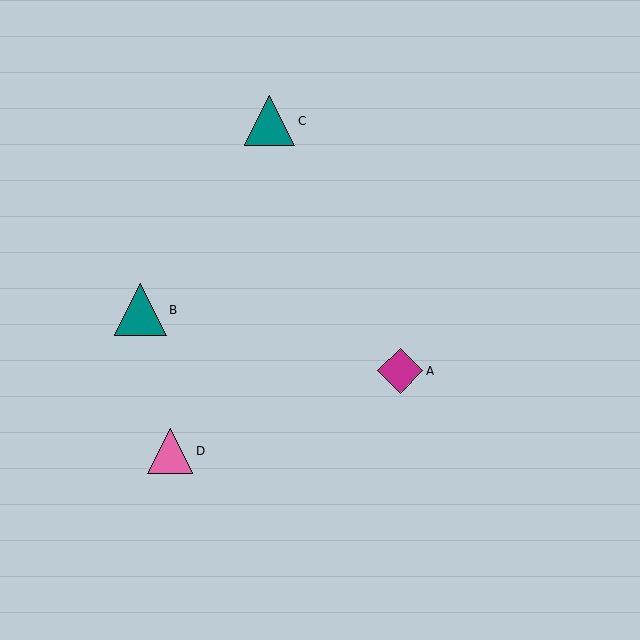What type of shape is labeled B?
Shape B is a teal triangle.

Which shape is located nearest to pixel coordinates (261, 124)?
The teal triangle (labeled C) at (270, 121) is nearest to that location.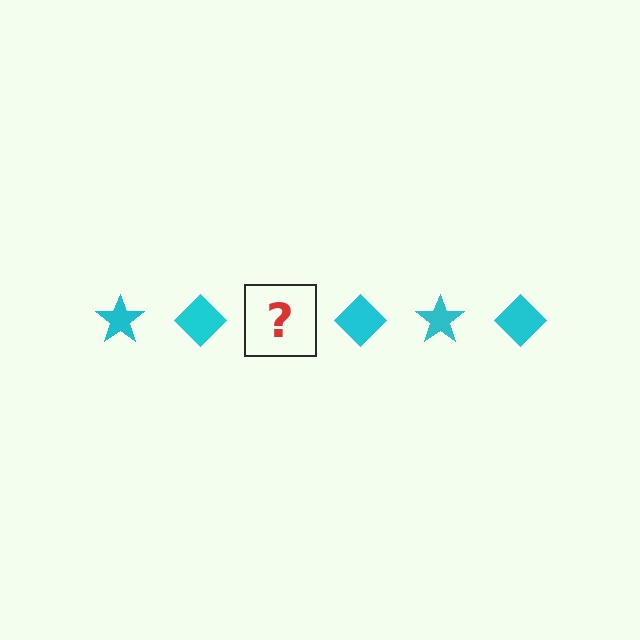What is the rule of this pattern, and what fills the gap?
The rule is that the pattern cycles through star, diamond shapes in cyan. The gap should be filled with a cyan star.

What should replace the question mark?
The question mark should be replaced with a cyan star.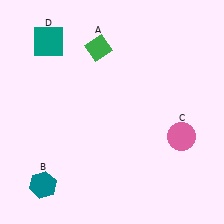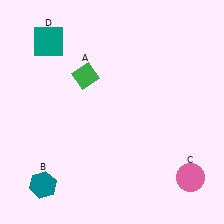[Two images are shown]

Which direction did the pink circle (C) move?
The pink circle (C) moved down.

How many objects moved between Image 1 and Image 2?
2 objects moved between the two images.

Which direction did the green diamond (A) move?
The green diamond (A) moved down.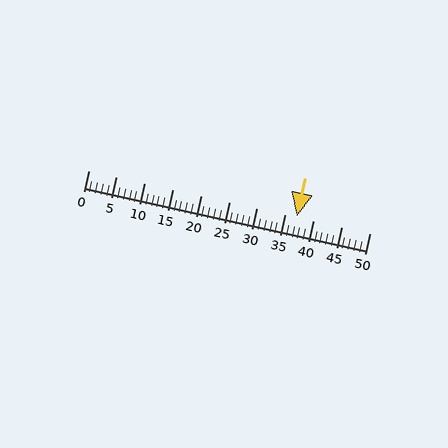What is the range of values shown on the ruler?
The ruler shows values from 0 to 50.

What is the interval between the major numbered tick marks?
The major tick marks are spaced 5 units apart.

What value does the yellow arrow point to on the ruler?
The yellow arrow points to approximately 37.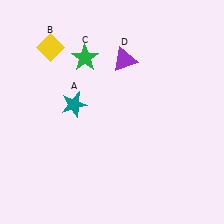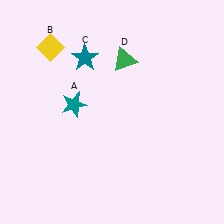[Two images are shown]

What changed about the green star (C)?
In Image 1, C is green. In Image 2, it changed to teal.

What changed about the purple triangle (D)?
In Image 1, D is purple. In Image 2, it changed to green.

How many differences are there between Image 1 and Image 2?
There are 2 differences between the two images.